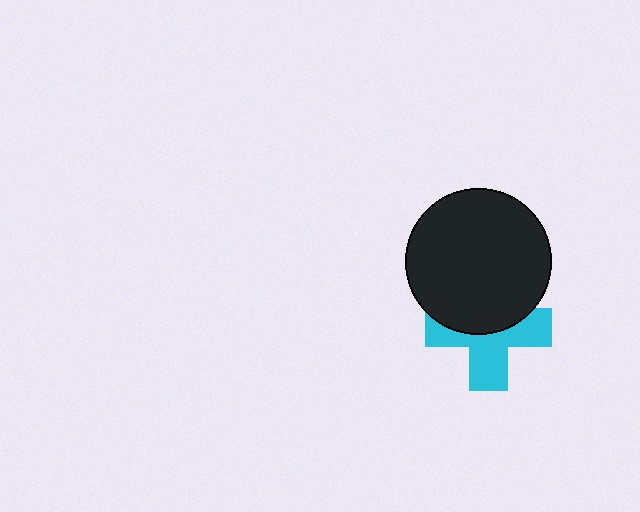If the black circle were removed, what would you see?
You would see the complete cyan cross.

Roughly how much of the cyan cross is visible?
About half of it is visible (roughly 54%).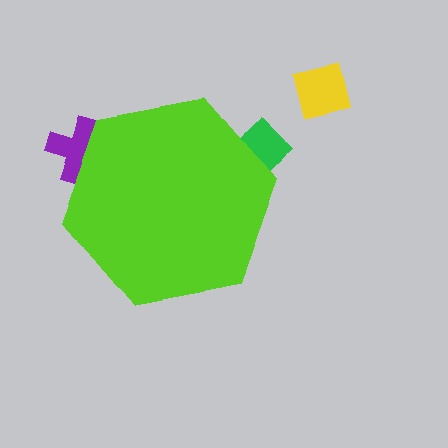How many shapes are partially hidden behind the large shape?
2 shapes are partially hidden.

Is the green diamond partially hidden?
Yes, the green diamond is partially hidden behind the lime hexagon.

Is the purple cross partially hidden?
Yes, the purple cross is partially hidden behind the lime hexagon.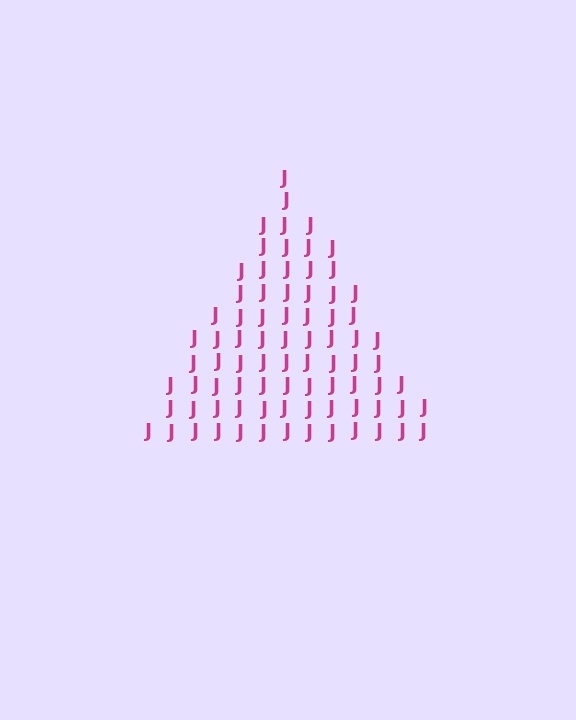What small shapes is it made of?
It is made of small letter J's.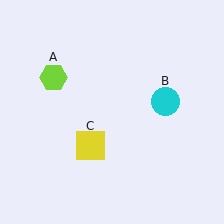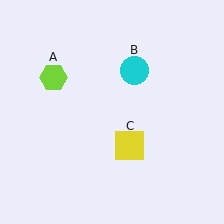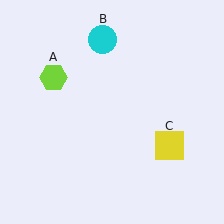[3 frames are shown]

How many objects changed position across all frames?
2 objects changed position: cyan circle (object B), yellow square (object C).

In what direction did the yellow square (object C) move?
The yellow square (object C) moved right.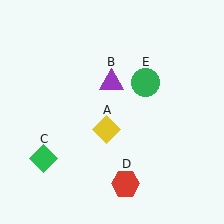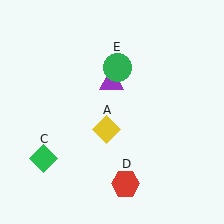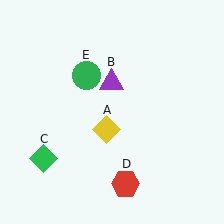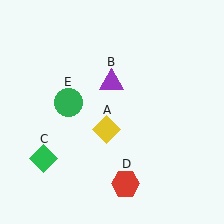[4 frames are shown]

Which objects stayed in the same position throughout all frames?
Yellow diamond (object A) and purple triangle (object B) and green diamond (object C) and red hexagon (object D) remained stationary.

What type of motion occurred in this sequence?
The green circle (object E) rotated counterclockwise around the center of the scene.